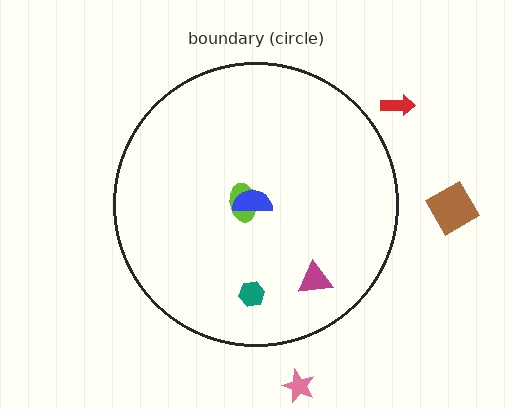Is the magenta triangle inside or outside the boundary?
Inside.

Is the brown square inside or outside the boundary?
Outside.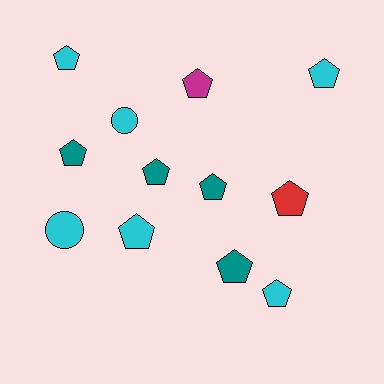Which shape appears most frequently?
Pentagon, with 10 objects.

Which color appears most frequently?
Cyan, with 6 objects.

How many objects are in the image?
There are 12 objects.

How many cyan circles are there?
There are 2 cyan circles.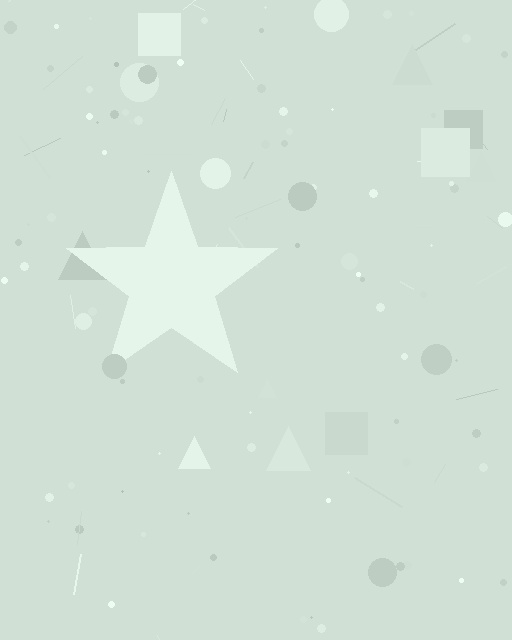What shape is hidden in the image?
A star is hidden in the image.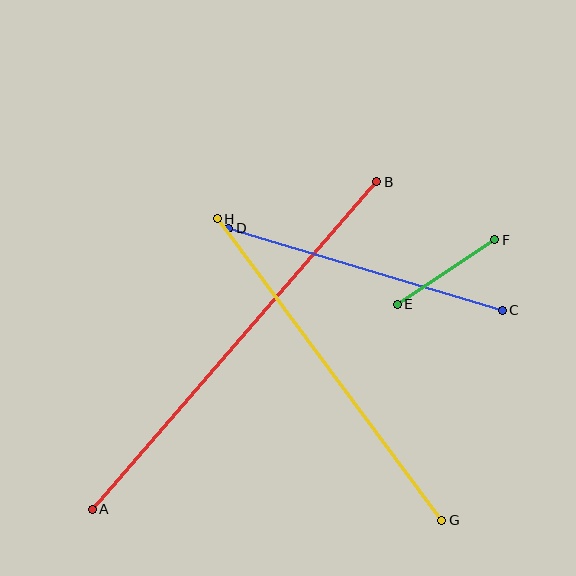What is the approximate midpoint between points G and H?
The midpoint is at approximately (329, 369) pixels.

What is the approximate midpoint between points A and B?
The midpoint is at approximately (235, 345) pixels.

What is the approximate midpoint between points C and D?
The midpoint is at approximately (366, 269) pixels.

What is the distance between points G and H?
The distance is approximately 376 pixels.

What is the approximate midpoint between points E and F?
The midpoint is at approximately (446, 272) pixels.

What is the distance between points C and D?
The distance is approximately 285 pixels.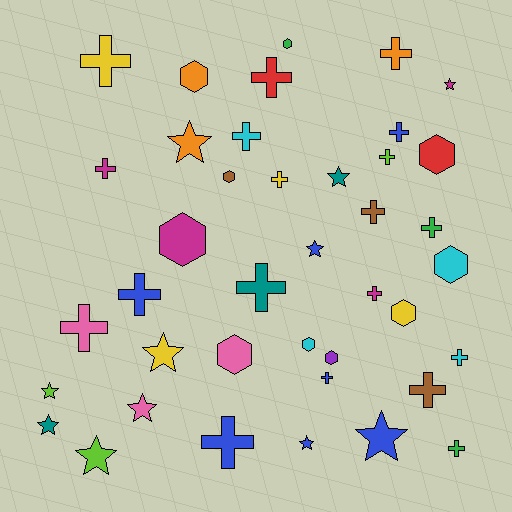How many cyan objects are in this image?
There are 4 cyan objects.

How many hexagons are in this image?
There are 10 hexagons.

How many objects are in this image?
There are 40 objects.